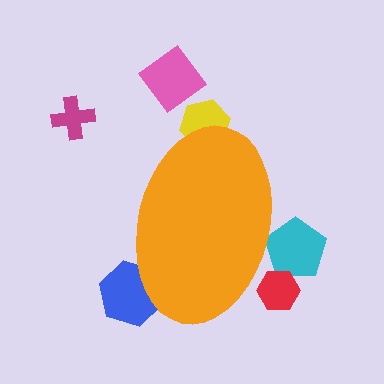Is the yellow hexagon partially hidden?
Yes, the yellow hexagon is partially hidden behind the orange ellipse.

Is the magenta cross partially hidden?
No, the magenta cross is fully visible.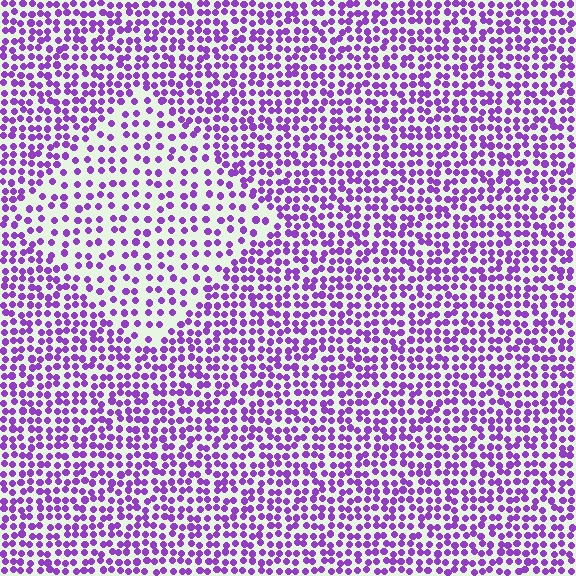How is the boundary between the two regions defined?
The boundary is defined by a change in element density (approximately 1.8x ratio). All elements are the same color, size, and shape.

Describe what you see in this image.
The image contains small purple elements arranged at two different densities. A diamond-shaped region is visible where the elements are less densely packed than the surrounding area.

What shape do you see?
I see a diamond.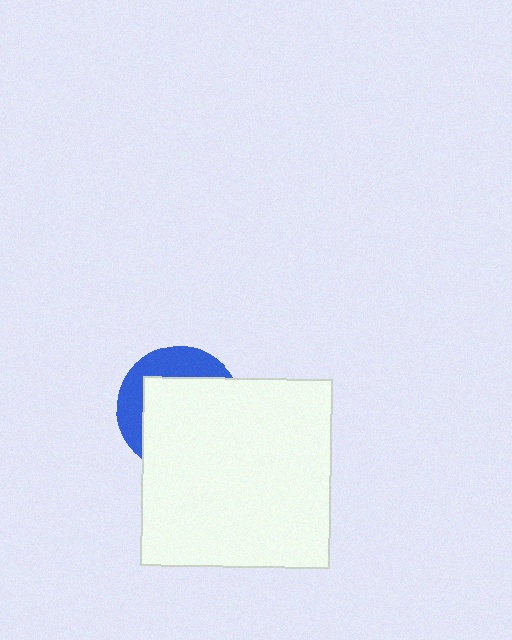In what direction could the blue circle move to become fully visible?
The blue circle could move toward the upper-left. That would shift it out from behind the white square entirely.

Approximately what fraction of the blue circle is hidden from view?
Roughly 68% of the blue circle is hidden behind the white square.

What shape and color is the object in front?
The object in front is a white square.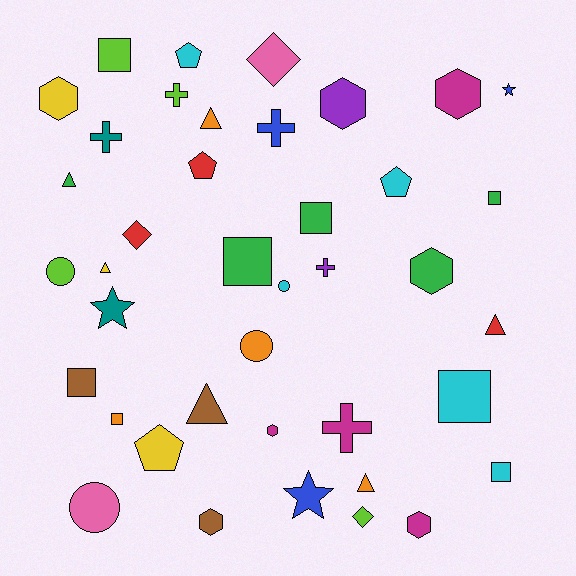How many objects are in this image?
There are 40 objects.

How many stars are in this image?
There are 3 stars.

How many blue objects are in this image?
There are 3 blue objects.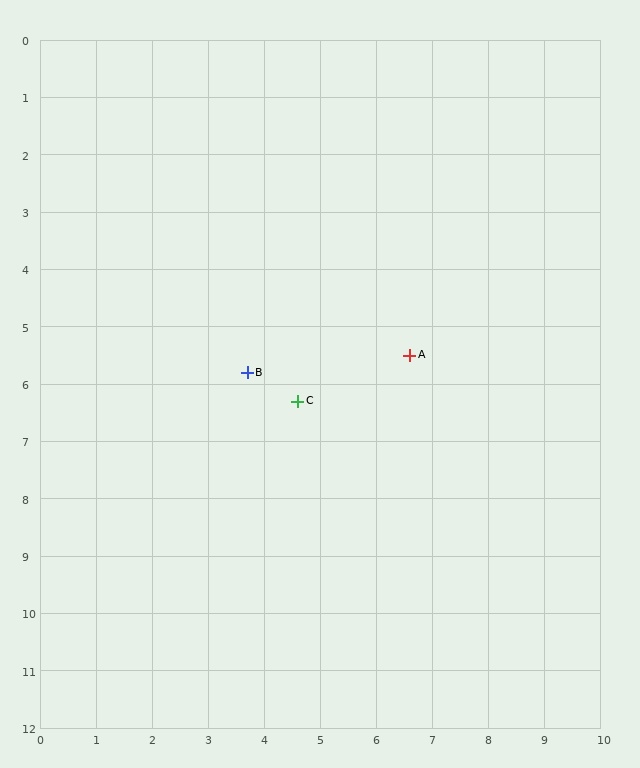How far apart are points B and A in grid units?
Points B and A are about 2.9 grid units apart.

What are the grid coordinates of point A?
Point A is at approximately (6.6, 5.5).